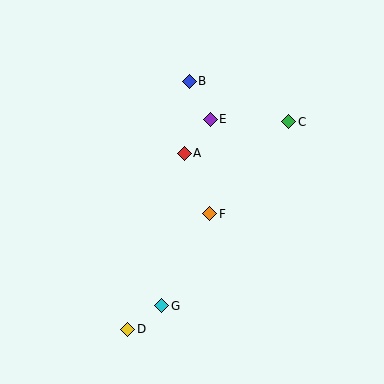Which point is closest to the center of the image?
Point F at (210, 214) is closest to the center.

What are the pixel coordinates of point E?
Point E is at (210, 119).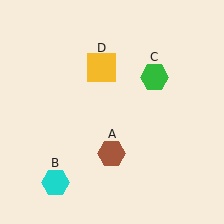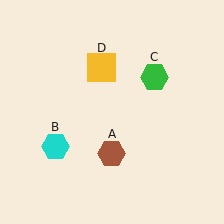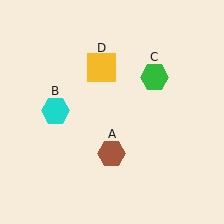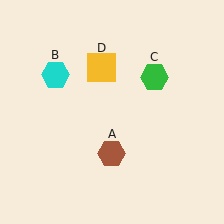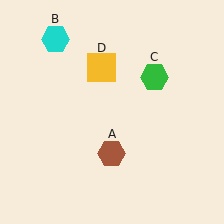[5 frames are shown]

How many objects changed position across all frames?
1 object changed position: cyan hexagon (object B).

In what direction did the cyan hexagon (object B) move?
The cyan hexagon (object B) moved up.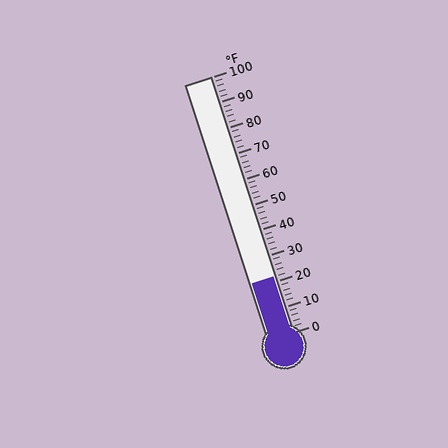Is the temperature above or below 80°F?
The temperature is below 80°F.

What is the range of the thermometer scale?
The thermometer scale ranges from 0°F to 100°F.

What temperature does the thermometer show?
The thermometer shows approximately 22°F.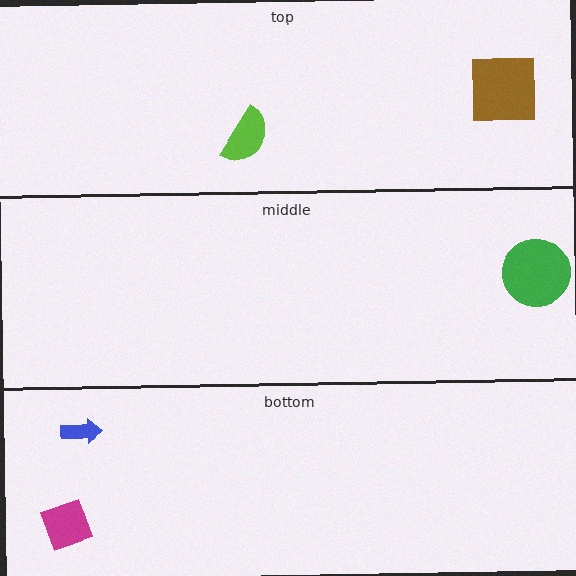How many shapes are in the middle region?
1.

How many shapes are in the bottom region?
2.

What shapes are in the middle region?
The green circle.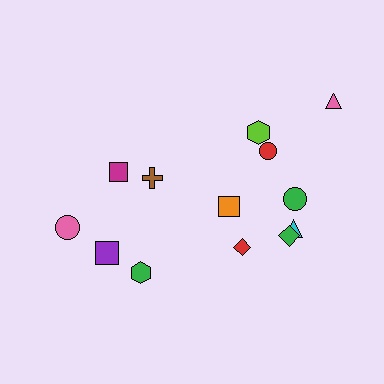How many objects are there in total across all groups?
There are 13 objects.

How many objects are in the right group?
There are 8 objects.